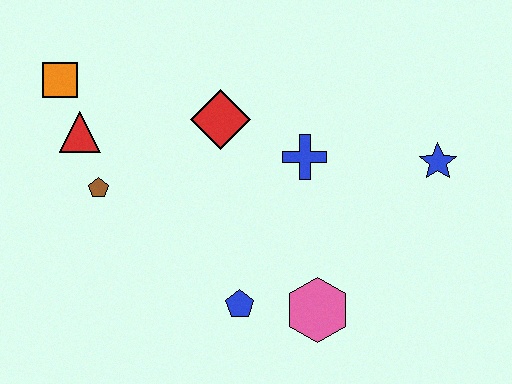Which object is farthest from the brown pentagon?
The blue star is farthest from the brown pentagon.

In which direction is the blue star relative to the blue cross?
The blue star is to the right of the blue cross.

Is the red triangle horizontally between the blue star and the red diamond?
No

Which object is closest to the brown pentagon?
The red triangle is closest to the brown pentagon.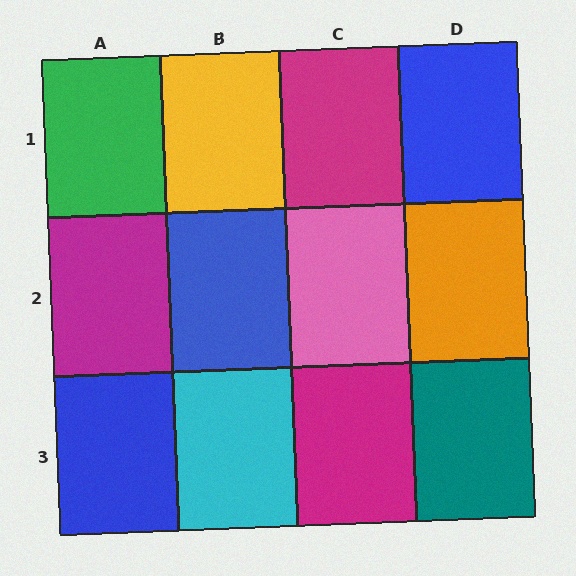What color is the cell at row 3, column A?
Blue.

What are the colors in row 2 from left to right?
Magenta, blue, pink, orange.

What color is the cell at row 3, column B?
Cyan.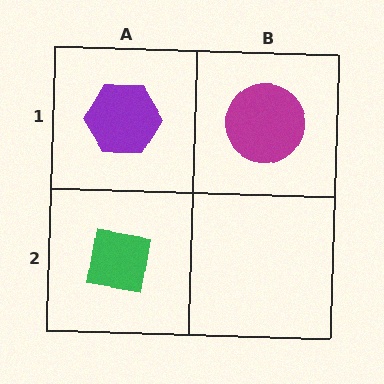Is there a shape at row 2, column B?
No, that cell is empty.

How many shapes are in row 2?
1 shape.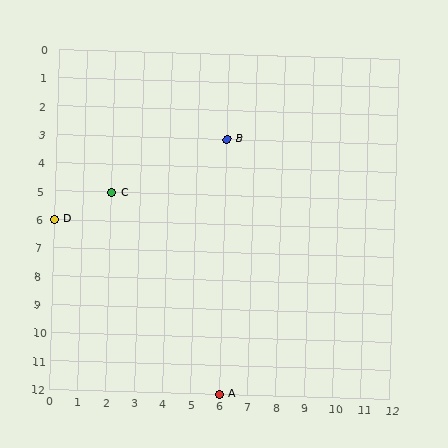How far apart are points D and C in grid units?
Points D and C are 2 columns and 1 row apart (about 2.2 grid units diagonally).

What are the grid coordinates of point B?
Point B is at grid coordinates (6, 3).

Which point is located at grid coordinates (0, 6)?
Point D is at (0, 6).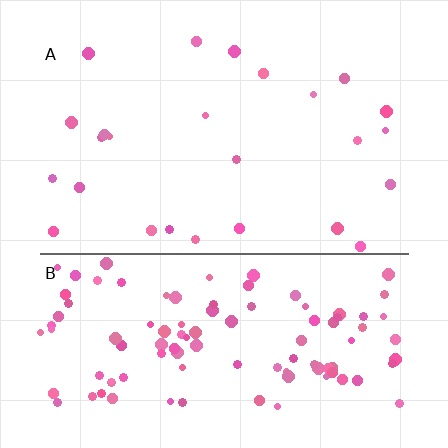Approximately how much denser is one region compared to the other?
Approximately 4.3× — region B over region A.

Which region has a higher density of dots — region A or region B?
B (the bottom).